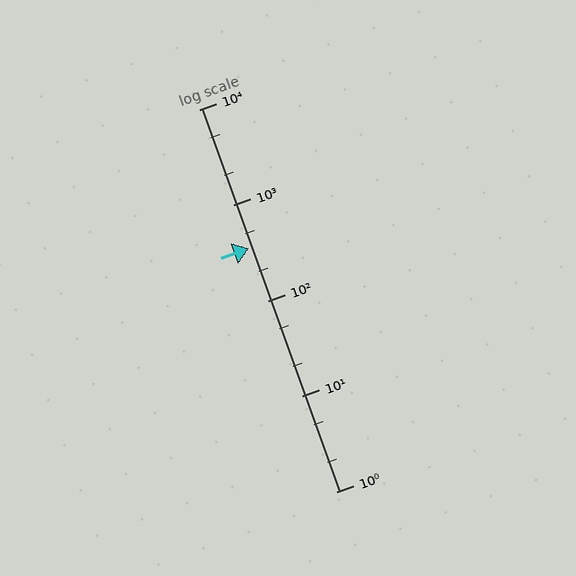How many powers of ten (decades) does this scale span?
The scale spans 4 decades, from 1 to 10000.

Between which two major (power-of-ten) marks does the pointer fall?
The pointer is between 100 and 1000.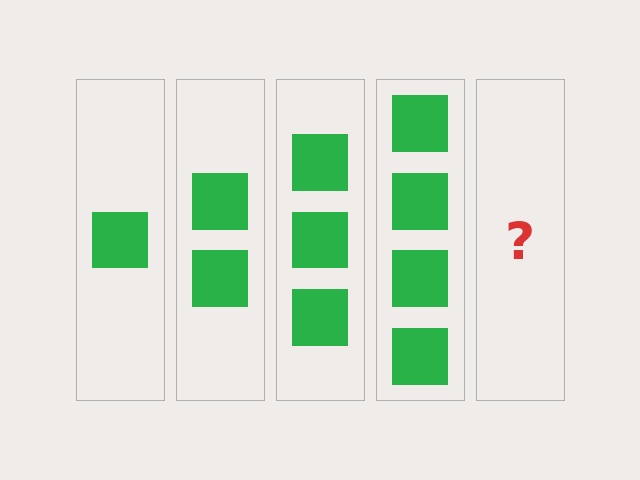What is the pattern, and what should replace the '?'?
The pattern is that each step adds one more square. The '?' should be 5 squares.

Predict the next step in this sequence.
The next step is 5 squares.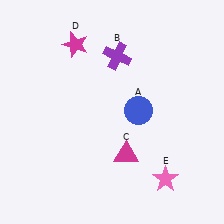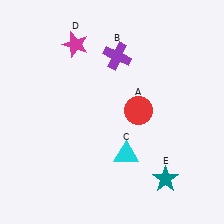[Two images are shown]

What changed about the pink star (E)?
In Image 1, E is pink. In Image 2, it changed to teal.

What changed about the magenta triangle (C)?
In Image 1, C is magenta. In Image 2, it changed to cyan.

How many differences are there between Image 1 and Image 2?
There are 3 differences between the two images.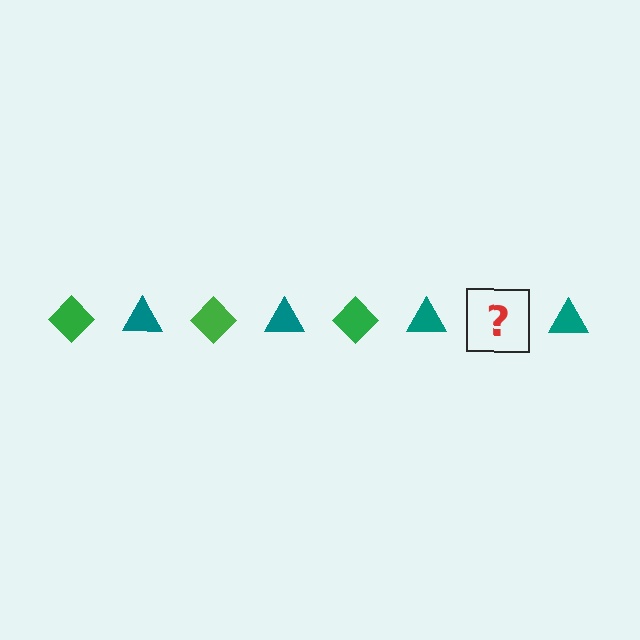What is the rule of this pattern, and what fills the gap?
The rule is that the pattern alternates between green diamond and teal triangle. The gap should be filled with a green diamond.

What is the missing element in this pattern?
The missing element is a green diamond.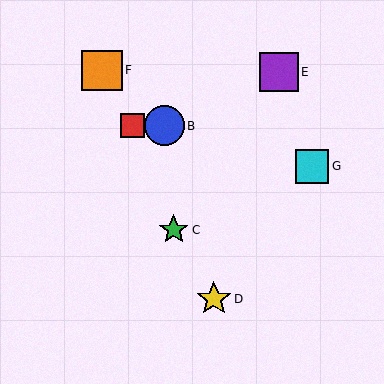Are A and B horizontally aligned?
Yes, both are at y≈126.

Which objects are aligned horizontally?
Objects A, B are aligned horizontally.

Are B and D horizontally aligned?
No, B is at y≈126 and D is at y≈299.